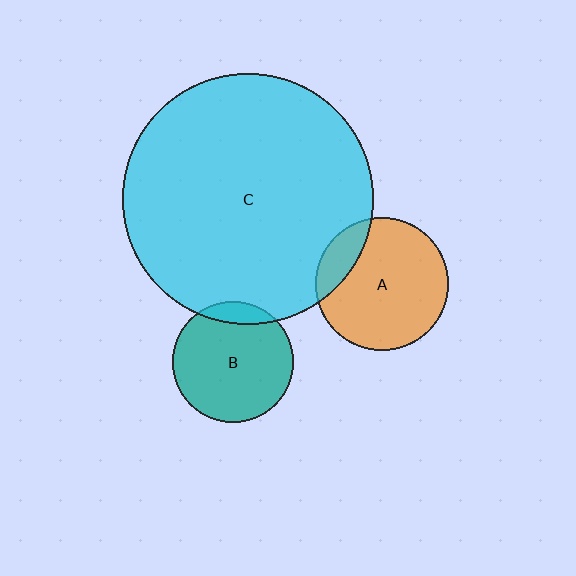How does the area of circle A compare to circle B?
Approximately 1.2 times.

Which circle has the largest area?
Circle C (cyan).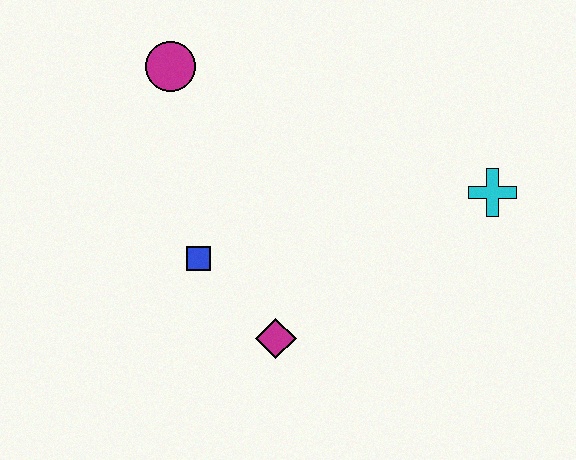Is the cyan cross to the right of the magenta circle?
Yes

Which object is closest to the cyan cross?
The magenta diamond is closest to the cyan cross.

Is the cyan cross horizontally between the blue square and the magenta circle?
No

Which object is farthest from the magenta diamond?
The magenta circle is farthest from the magenta diamond.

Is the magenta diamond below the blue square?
Yes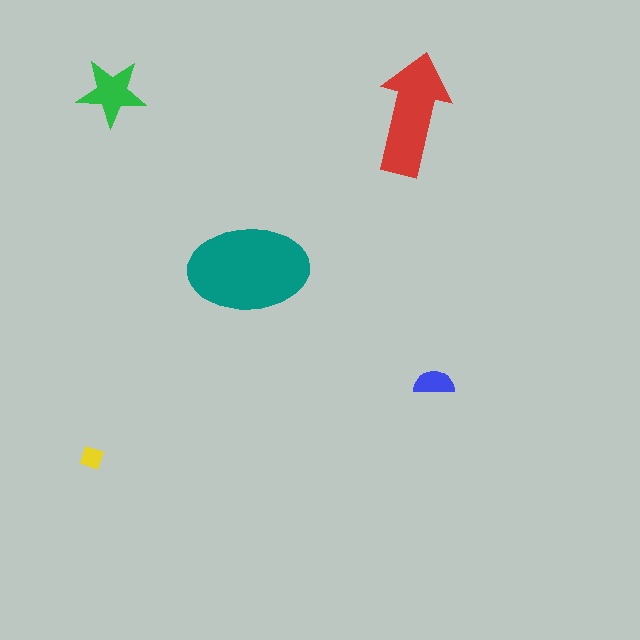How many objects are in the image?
There are 5 objects in the image.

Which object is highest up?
The green star is topmost.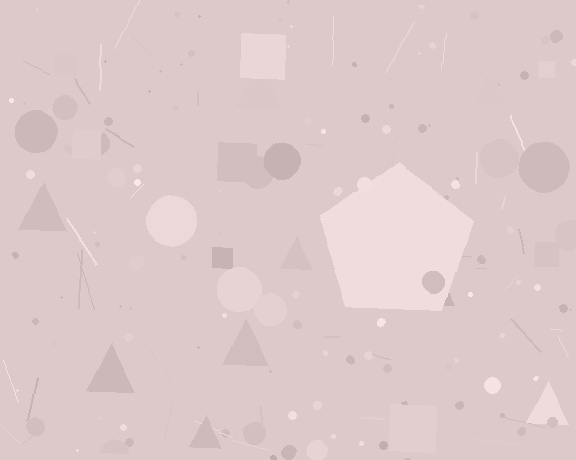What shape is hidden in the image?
A pentagon is hidden in the image.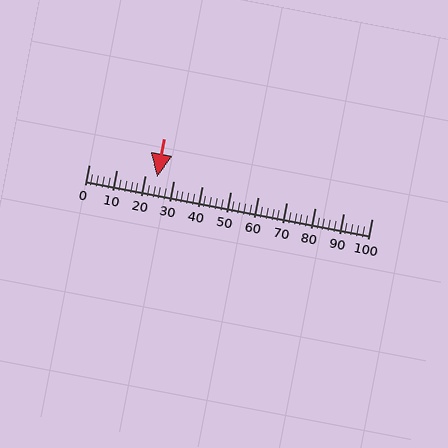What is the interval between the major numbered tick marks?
The major tick marks are spaced 10 units apart.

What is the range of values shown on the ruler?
The ruler shows values from 0 to 100.